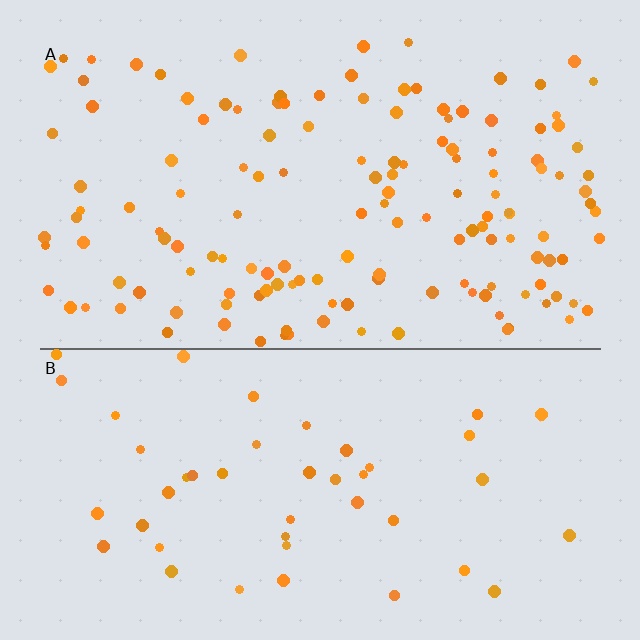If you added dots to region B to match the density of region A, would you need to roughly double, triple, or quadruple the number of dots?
Approximately triple.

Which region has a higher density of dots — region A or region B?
A (the top).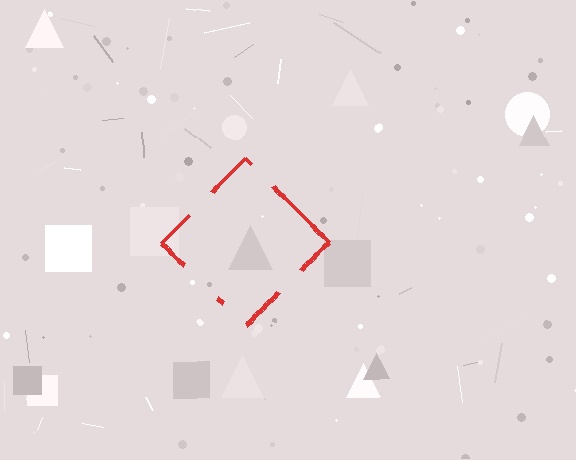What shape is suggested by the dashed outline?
The dashed outline suggests a diamond.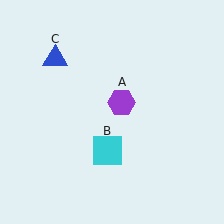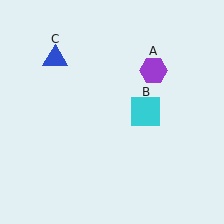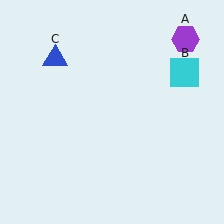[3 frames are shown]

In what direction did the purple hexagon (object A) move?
The purple hexagon (object A) moved up and to the right.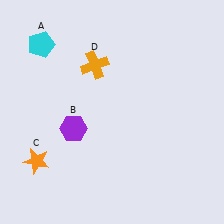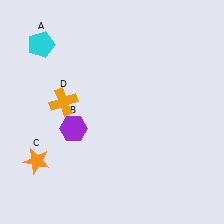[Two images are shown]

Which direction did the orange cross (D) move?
The orange cross (D) moved down.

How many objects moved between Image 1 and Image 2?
1 object moved between the two images.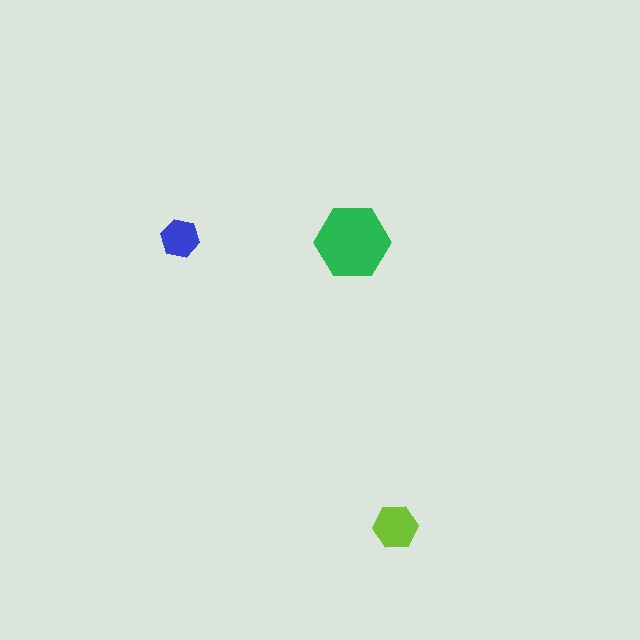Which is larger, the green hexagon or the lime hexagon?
The green one.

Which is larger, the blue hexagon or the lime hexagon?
The lime one.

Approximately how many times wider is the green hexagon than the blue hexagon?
About 2 times wider.